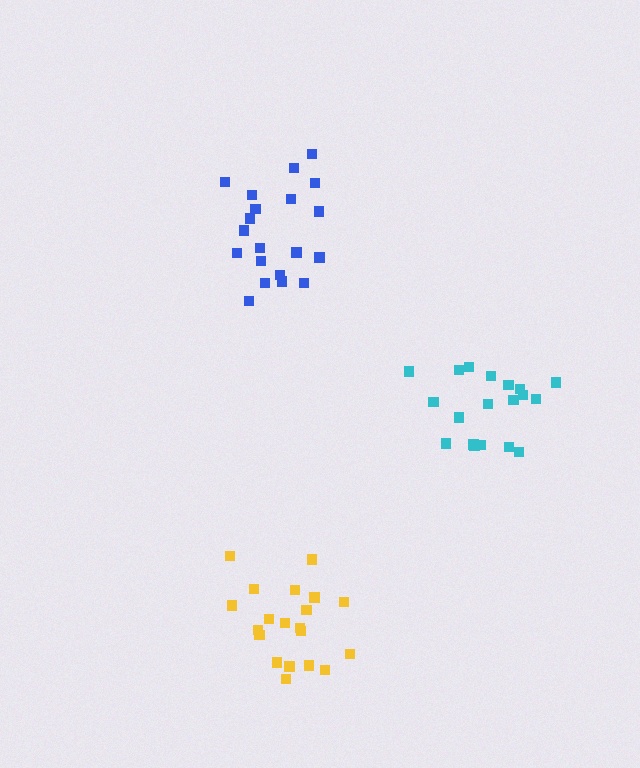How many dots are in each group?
Group 1: 20 dots, Group 2: 20 dots, Group 3: 19 dots (59 total).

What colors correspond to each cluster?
The clusters are colored: yellow, blue, cyan.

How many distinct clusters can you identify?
There are 3 distinct clusters.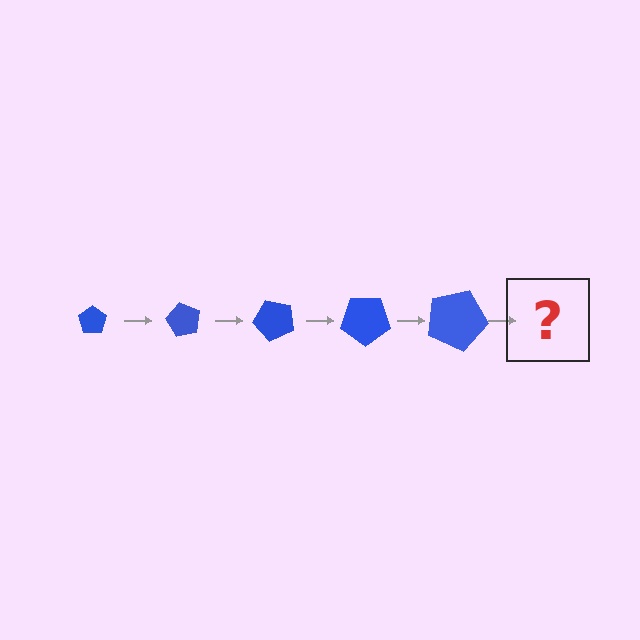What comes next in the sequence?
The next element should be a pentagon, larger than the previous one and rotated 300 degrees from the start.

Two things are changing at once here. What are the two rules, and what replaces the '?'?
The two rules are that the pentagon grows larger each step and it rotates 60 degrees each step. The '?' should be a pentagon, larger than the previous one and rotated 300 degrees from the start.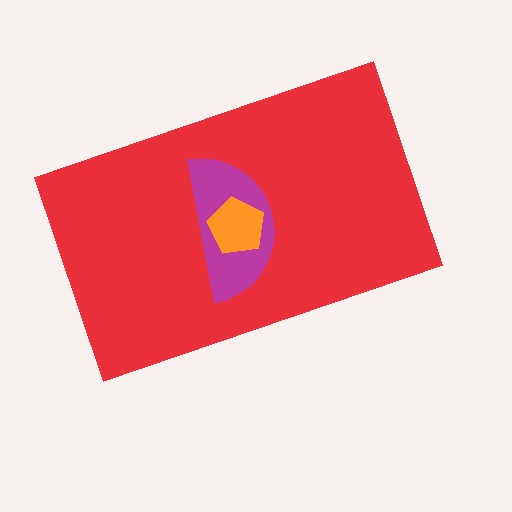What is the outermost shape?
The red rectangle.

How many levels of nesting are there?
3.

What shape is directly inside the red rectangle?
The magenta semicircle.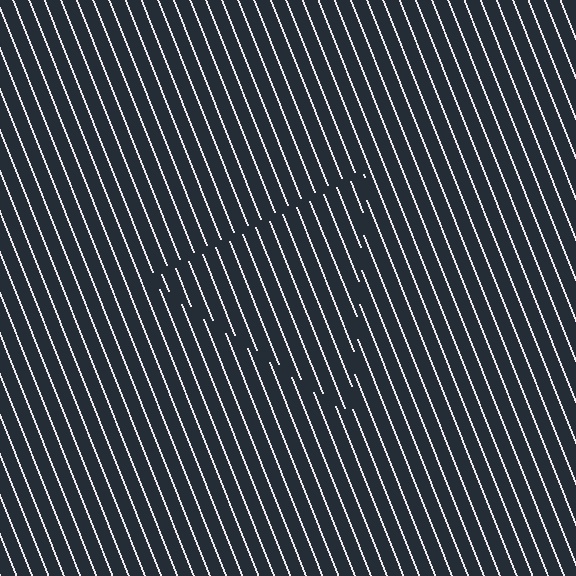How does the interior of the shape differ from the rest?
The interior of the shape contains the same grating, shifted by half a period — the contour is defined by the phase discontinuity where line-ends from the inner and outer gratings abut.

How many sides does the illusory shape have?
3 sides — the line-ends trace a triangle.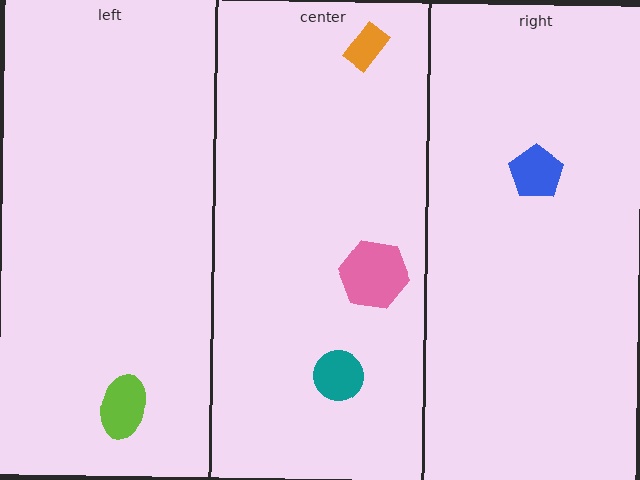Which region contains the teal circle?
The center region.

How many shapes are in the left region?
1.